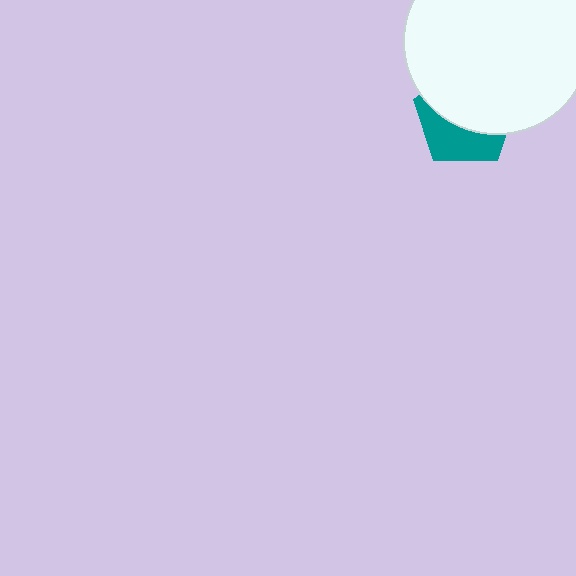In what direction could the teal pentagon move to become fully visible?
The teal pentagon could move down. That would shift it out from behind the white circle entirely.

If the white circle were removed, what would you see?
You would see the complete teal pentagon.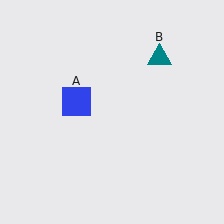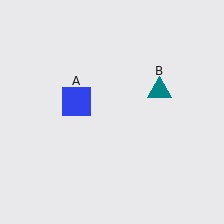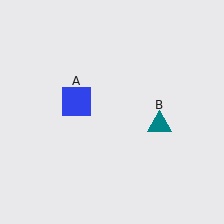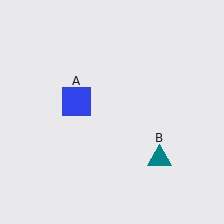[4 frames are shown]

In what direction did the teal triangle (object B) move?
The teal triangle (object B) moved down.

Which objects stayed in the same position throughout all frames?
Blue square (object A) remained stationary.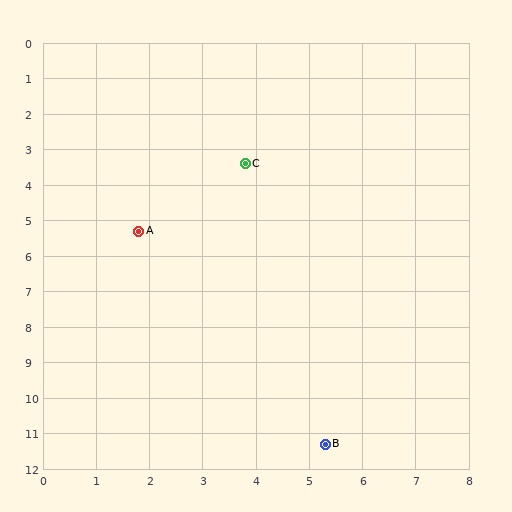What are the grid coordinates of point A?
Point A is at approximately (1.8, 5.3).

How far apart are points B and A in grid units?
Points B and A are about 6.9 grid units apart.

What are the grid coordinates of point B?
Point B is at approximately (5.3, 11.3).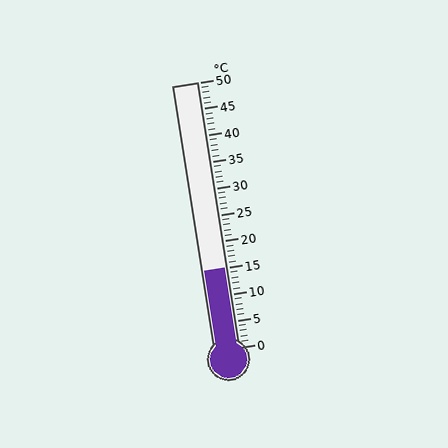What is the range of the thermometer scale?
The thermometer scale ranges from 0°C to 50°C.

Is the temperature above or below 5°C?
The temperature is above 5°C.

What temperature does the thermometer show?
The thermometer shows approximately 15°C.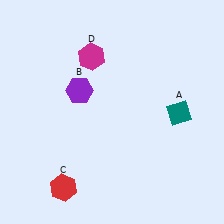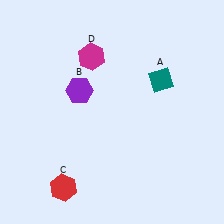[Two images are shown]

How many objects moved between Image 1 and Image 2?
1 object moved between the two images.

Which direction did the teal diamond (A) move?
The teal diamond (A) moved up.